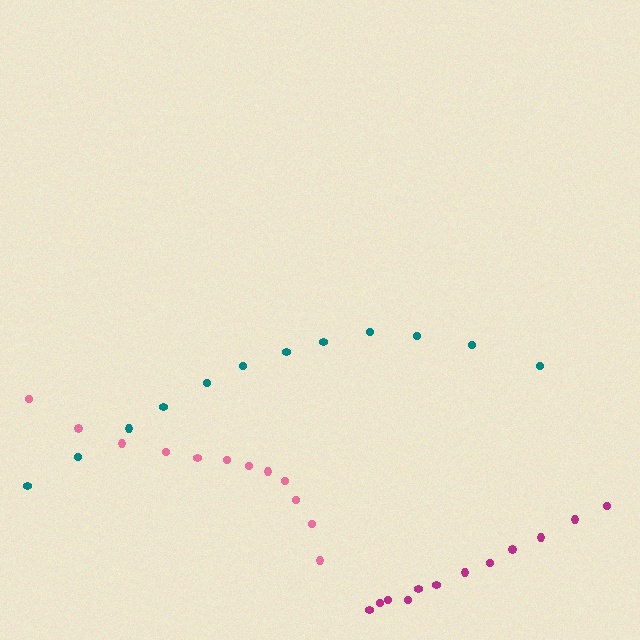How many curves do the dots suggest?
There are 3 distinct paths.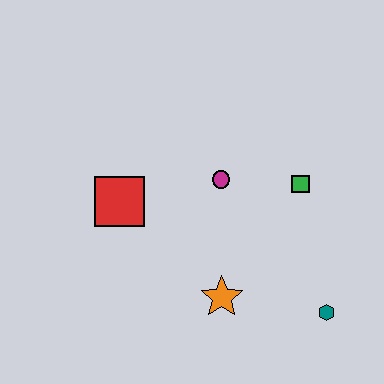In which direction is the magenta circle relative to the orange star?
The magenta circle is above the orange star.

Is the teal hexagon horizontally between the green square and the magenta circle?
No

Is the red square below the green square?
Yes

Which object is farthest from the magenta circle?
The teal hexagon is farthest from the magenta circle.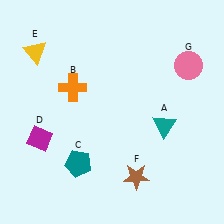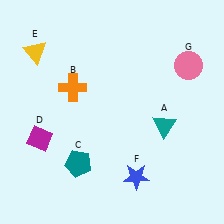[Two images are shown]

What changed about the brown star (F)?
In Image 1, F is brown. In Image 2, it changed to blue.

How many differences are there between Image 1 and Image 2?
There is 1 difference between the two images.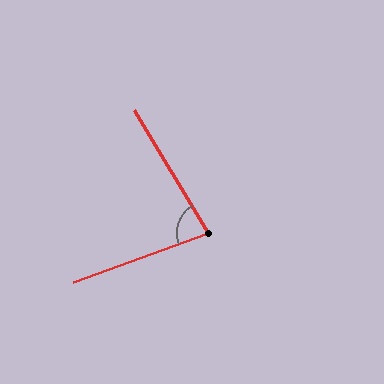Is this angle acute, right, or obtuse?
It is acute.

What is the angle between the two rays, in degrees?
Approximately 79 degrees.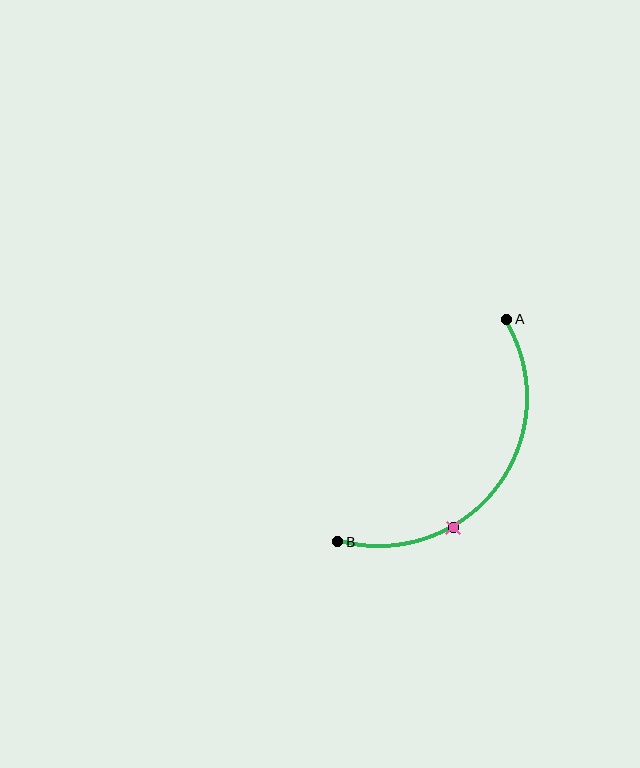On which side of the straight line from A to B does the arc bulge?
The arc bulges below and to the right of the straight line connecting A and B.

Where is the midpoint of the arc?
The arc midpoint is the point on the curve farthest from the straight line joining A and B. It sits below and to the right of that line.